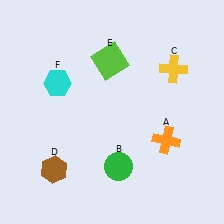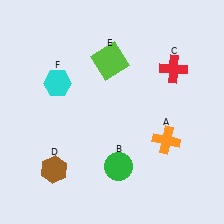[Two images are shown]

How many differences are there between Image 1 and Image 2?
There is 1 difference between the two images.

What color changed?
The cross (C) changed from yellow in Image 1 to red in Image 2.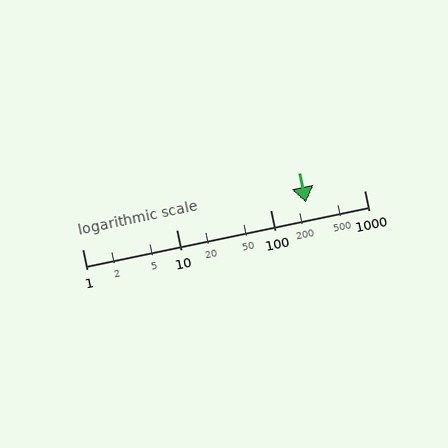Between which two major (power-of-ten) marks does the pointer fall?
The pointer is between 100 and 1000.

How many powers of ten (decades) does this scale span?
The scale spans 3 decades, from 1 to 1000.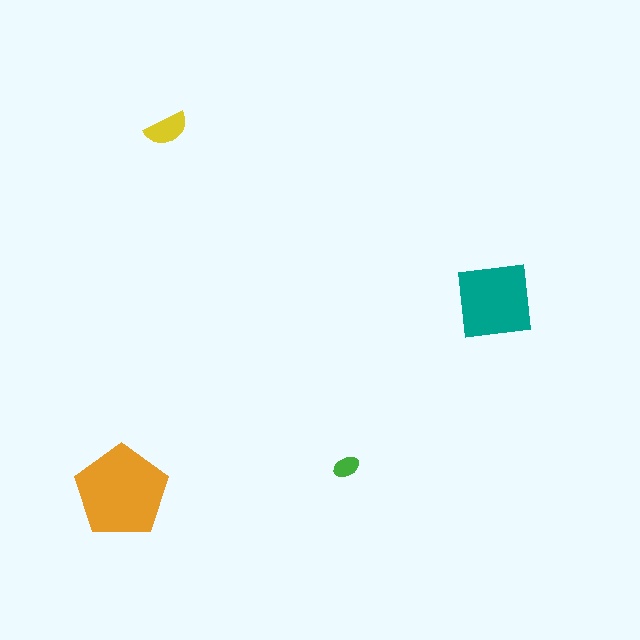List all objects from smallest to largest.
The green ellipse, the yellow semicircle, the teal square, the orange pentagon.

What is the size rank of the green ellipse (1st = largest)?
4th.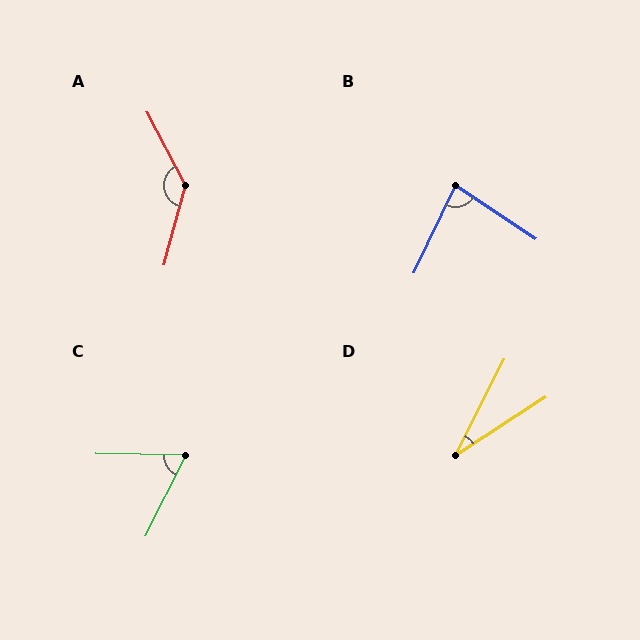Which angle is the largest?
A, at approximately 137 degrees.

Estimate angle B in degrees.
Approximately 81 degrees.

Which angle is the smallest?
D, at approximately 30 degrees.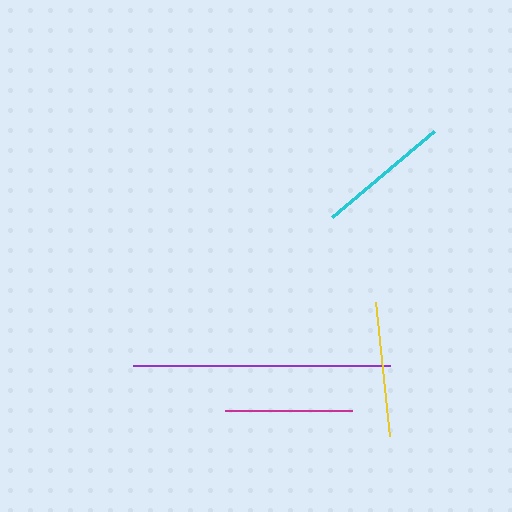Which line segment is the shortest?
The magenta line is the shortest at approximately 126 pixels.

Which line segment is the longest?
The purple line is the longest at approximately 258 pixels.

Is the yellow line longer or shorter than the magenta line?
The yellow line is longer than the magenta line.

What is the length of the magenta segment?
The magenta segment is approximately 126 pixels long.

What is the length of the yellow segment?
The yellow segment is approximately 134 pixels long.